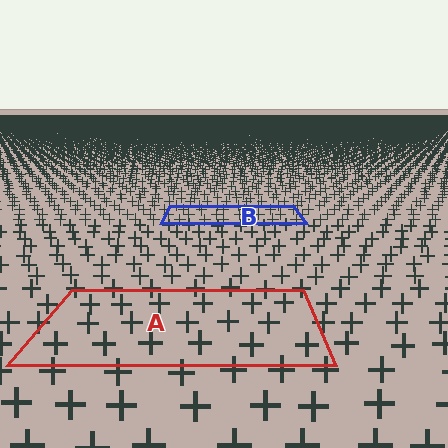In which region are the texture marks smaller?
The texture marks are smaller in region B, because it is farther away.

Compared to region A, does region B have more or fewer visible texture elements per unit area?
Region B has more texture elements per unit area — they are packed more densely because it is farther away.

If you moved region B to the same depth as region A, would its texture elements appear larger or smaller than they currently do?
They would appear larger. At a closer depth, the same texture elements are projected at a bigger on-screen size.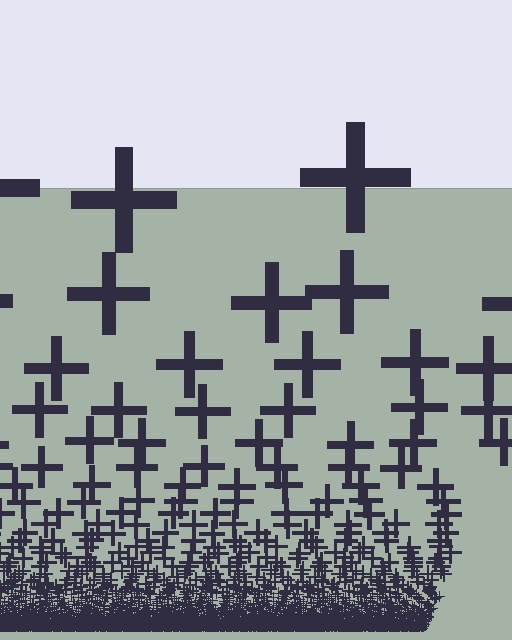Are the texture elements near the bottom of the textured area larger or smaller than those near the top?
Smaller. The gradient is inverted — elements near the bottom are smaller and denser.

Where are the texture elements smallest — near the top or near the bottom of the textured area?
Near the bottom.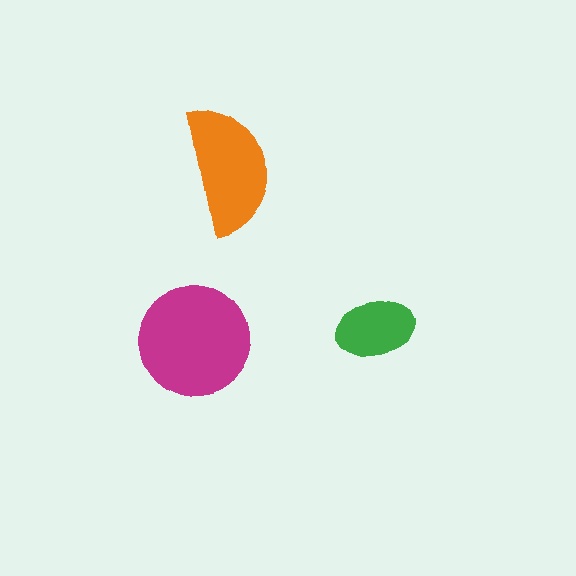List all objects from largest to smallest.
The magenta circle, the orange semicircle, the green ellipse.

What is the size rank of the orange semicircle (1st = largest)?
2nd.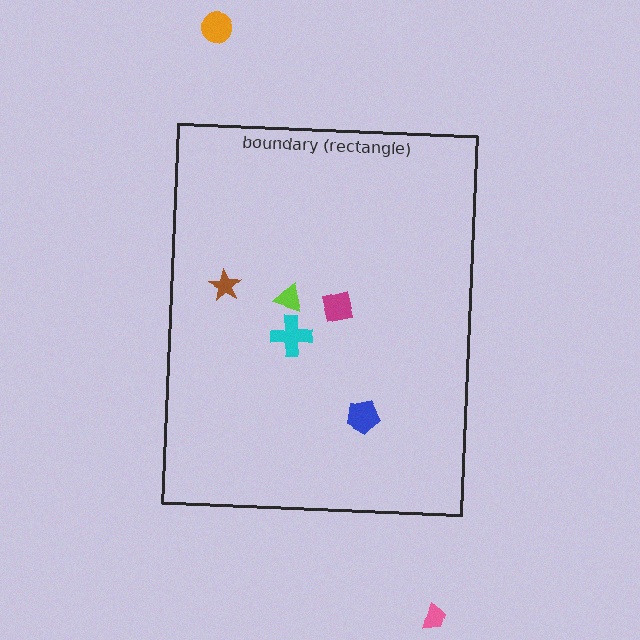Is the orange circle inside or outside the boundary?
Outside.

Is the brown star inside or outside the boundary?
Inside.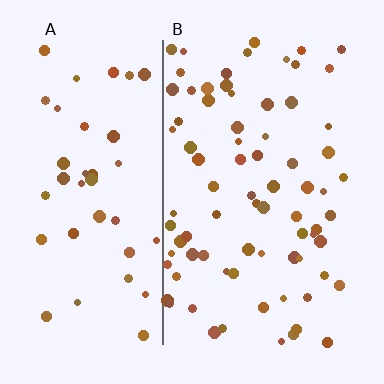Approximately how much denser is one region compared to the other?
Approximately 1.8× — region B over region A.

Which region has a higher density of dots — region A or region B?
B (the right).